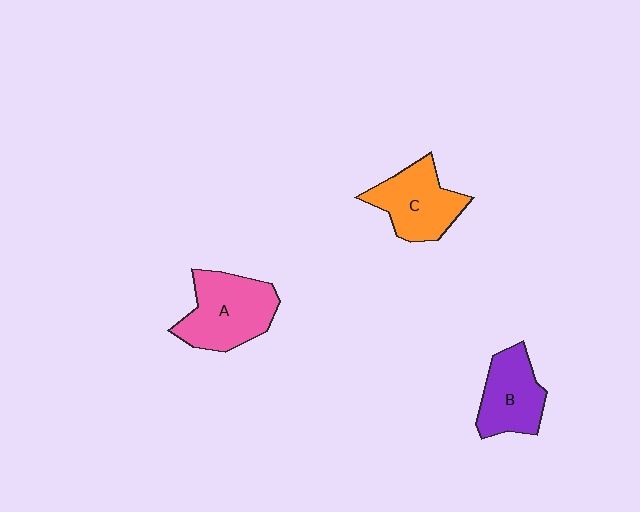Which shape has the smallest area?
Shape B (purple).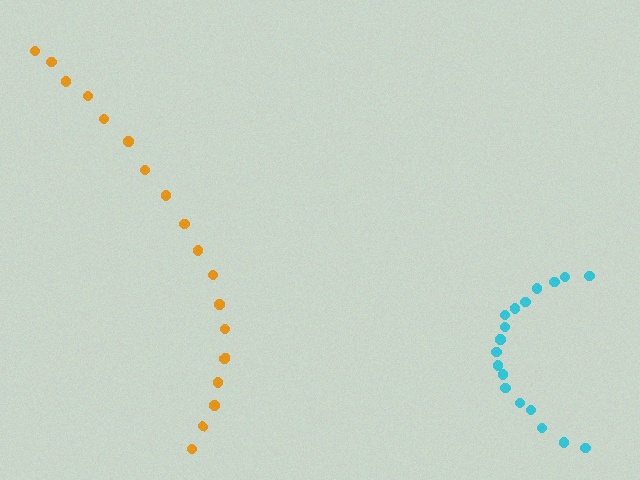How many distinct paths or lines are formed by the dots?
There are 2 distinct paths.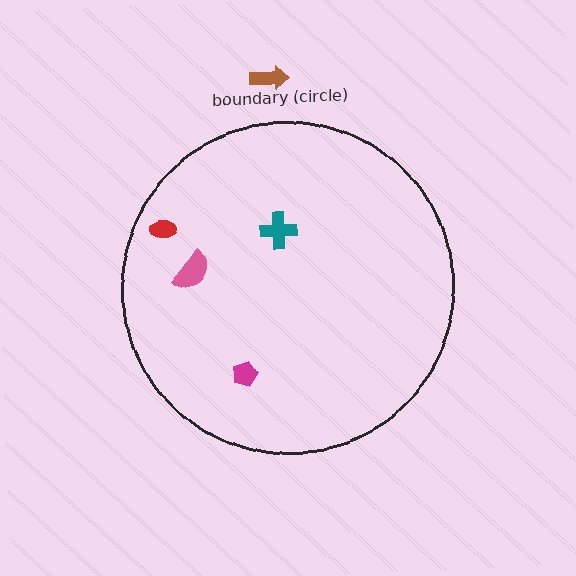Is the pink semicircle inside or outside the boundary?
Inside.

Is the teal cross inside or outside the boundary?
Inside.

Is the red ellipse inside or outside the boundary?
Inside.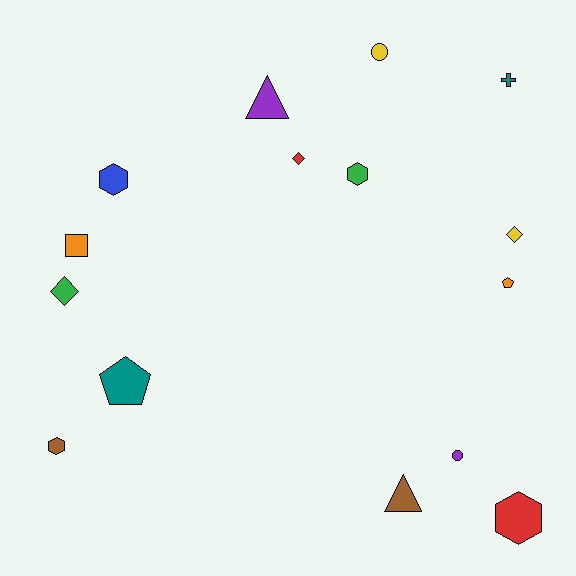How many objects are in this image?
There are 15 objects.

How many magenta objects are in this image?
There are no magenta objects.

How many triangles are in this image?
There are 2 triangles.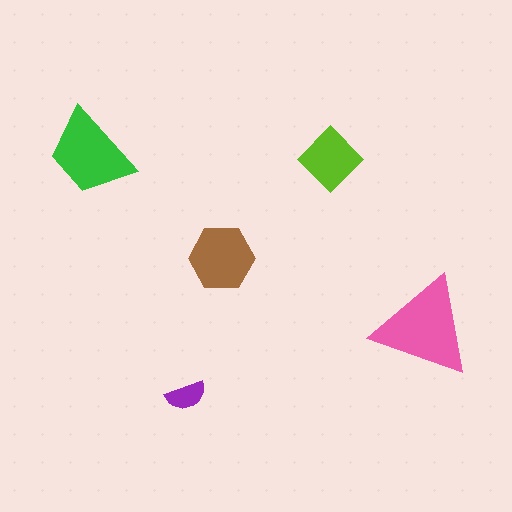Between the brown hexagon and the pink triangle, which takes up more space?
The pink triangle.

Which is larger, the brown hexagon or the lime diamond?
The brown hexagon.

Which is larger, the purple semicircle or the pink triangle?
The pink triangle.